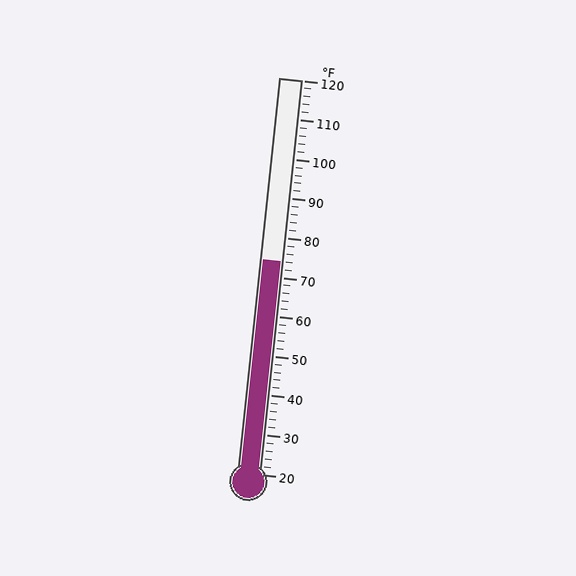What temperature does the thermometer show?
The thermometer shows approximately 74°F.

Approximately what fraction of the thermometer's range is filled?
The thermometer is filled to approximately 55% of its range.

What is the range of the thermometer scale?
The thermometer scale ranges from 20°F to 120°F.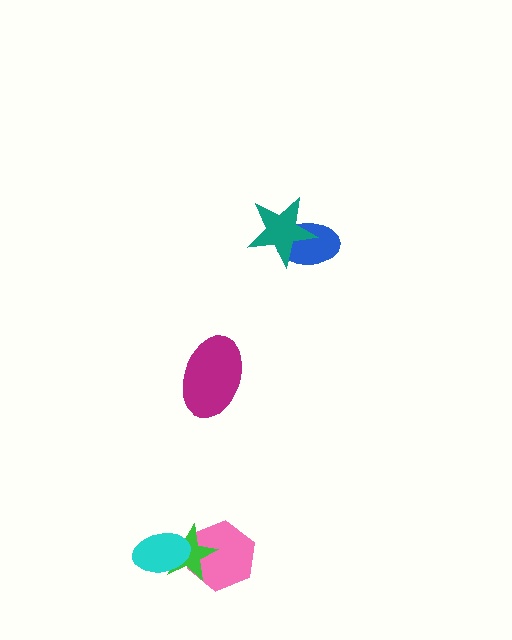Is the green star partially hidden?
Yes, it is partially covered by another shape.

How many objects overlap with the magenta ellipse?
0 objects overlap with the magenta ellipse.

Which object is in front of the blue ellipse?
The teal star is in front of the blue ellipse.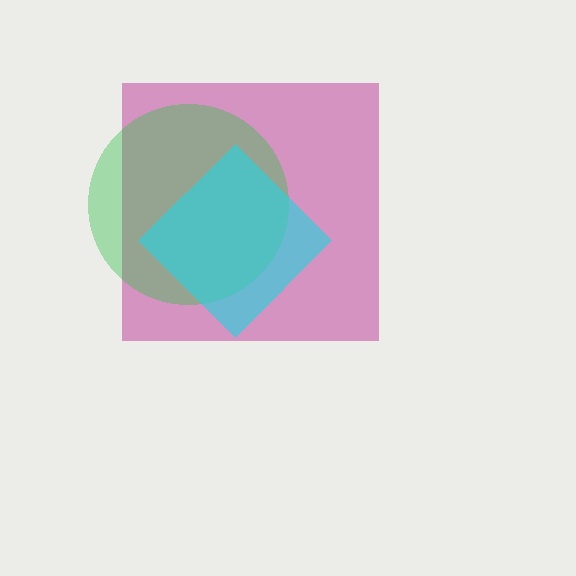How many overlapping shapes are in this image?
There are 3 overlapping shapes in the image.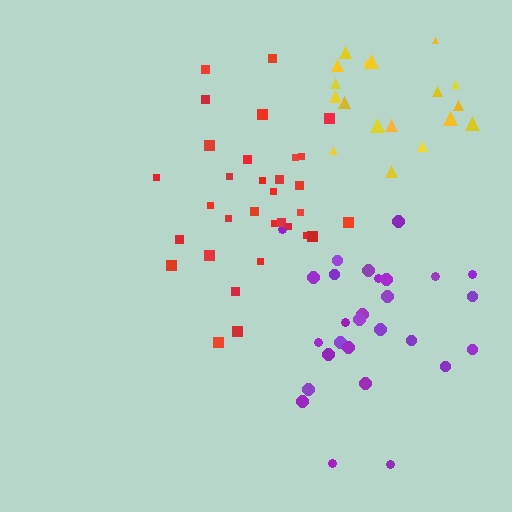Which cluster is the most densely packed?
Yellow.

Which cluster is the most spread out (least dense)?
Red.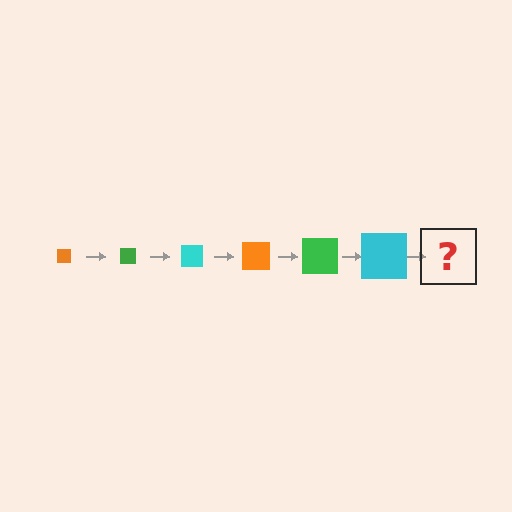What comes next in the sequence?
The next element should be an orange square, larger than the previous one.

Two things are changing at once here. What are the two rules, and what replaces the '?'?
The two rules are that the square grows larger each step and the color cycles through orange, green, and cyan. The '?' should be an orange square, larger than the previous one.